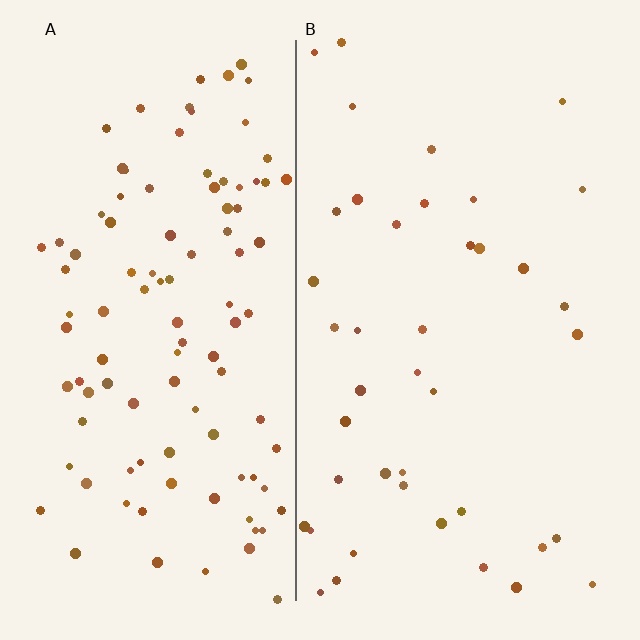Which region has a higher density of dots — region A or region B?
A (the left).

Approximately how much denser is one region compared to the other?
Approximately 2.6× — region A over region B.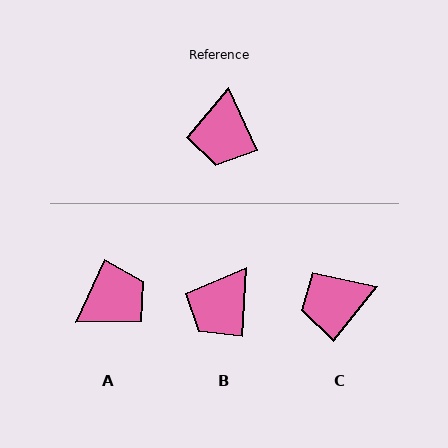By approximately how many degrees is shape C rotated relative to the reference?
Approximately 62 degrees clockwise.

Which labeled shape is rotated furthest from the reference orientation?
A, about 131 degrees away.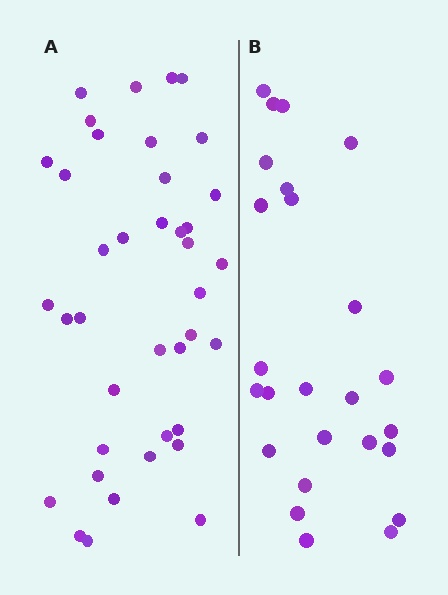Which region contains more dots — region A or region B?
Region A (the left region) has more dots.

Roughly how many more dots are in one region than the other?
Region A has approximately 15 more dots than region B.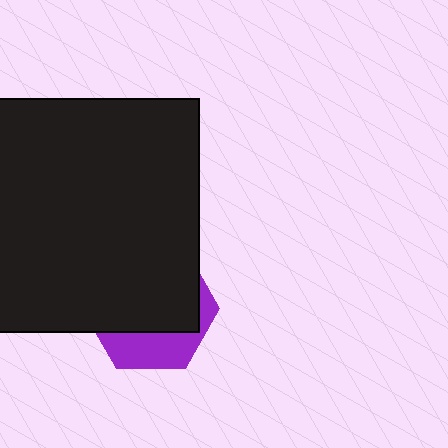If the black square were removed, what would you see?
You would see the complete purple hexagon.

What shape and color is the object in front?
The object in front is a black square.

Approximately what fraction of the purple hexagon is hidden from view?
Roughly 69% of the purple hexagon is hidden behind the black square.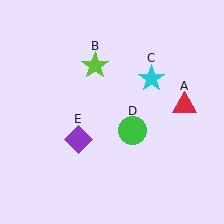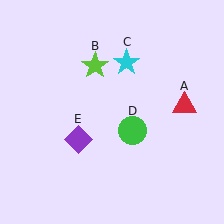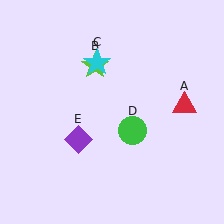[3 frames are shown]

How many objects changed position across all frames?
1 object changed position: cyan star (object C).